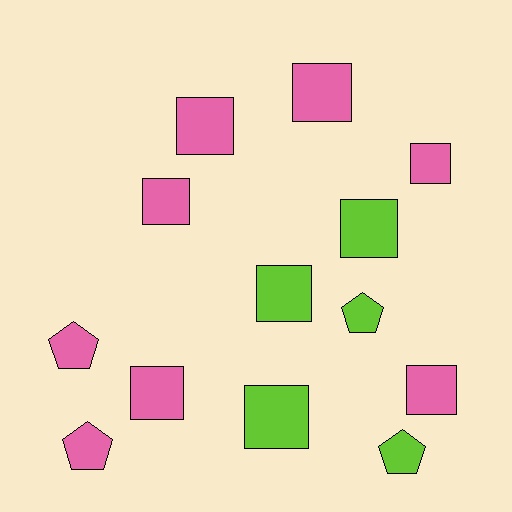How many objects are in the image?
There are 13 objects.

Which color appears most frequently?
Pink, with 8 objects.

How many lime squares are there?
There are 3 lime squares.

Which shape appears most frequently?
Square, with 9 objects.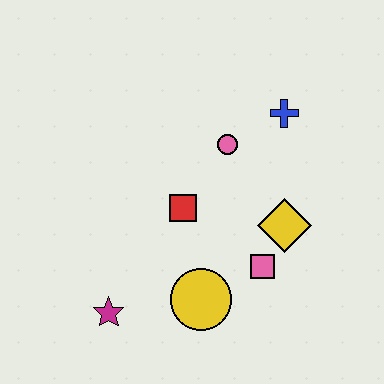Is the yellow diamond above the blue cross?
No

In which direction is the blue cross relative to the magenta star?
The blue cross is above the magenta star.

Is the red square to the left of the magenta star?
No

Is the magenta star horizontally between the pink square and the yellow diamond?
No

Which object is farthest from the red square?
The blue cross is farthest from the red square.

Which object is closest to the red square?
The pink circle is closest to the red square.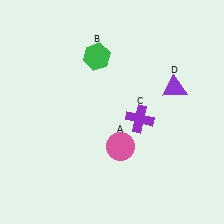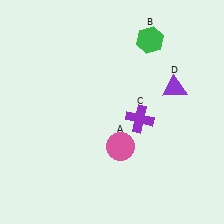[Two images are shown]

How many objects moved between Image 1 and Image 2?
1 object moved between the two images.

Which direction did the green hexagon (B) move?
The green hexagon (B) moved right.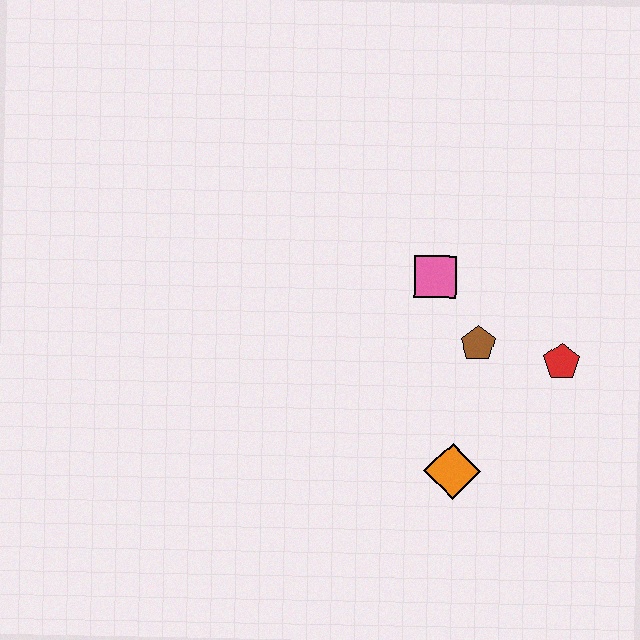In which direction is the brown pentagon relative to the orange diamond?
The brown pentagon is above the orange diamond.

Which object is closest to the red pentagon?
The brown pentagon is closest to the red pentagon.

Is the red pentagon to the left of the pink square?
No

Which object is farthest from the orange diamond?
The pink square is farthest from the orange diamond.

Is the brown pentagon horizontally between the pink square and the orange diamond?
No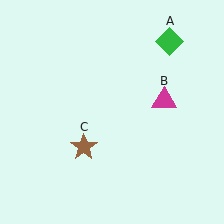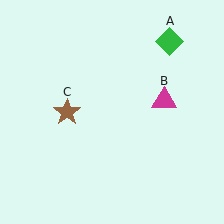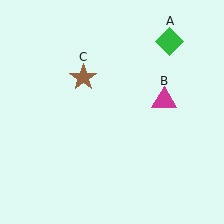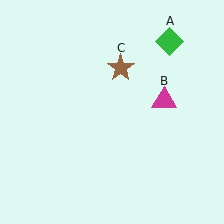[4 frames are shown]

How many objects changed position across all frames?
1 object changed position: brown star (object C).